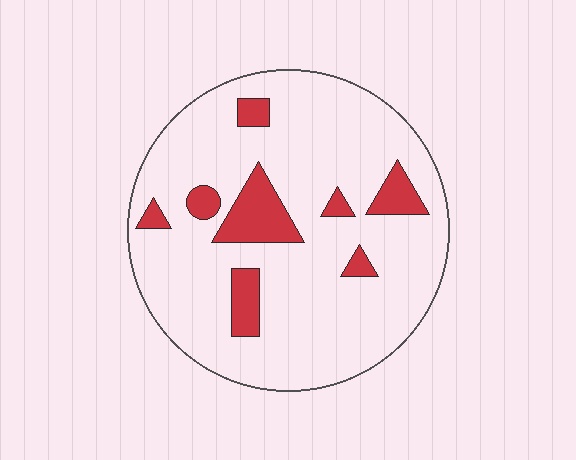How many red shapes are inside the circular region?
8.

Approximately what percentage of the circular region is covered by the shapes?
Approximately 15%.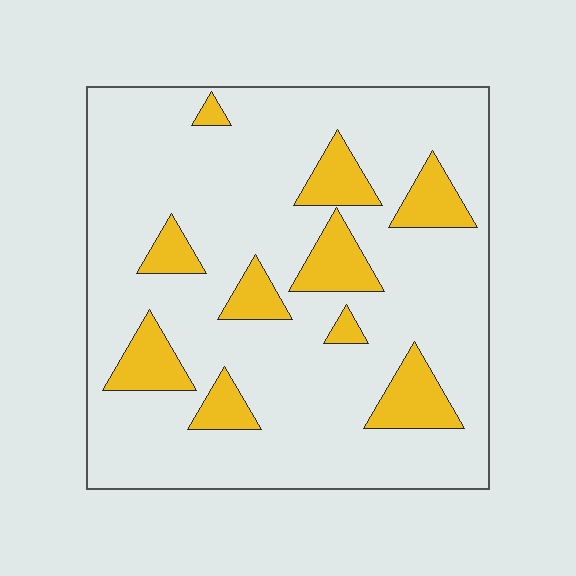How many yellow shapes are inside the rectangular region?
10.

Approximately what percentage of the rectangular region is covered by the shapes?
Approximately 15%.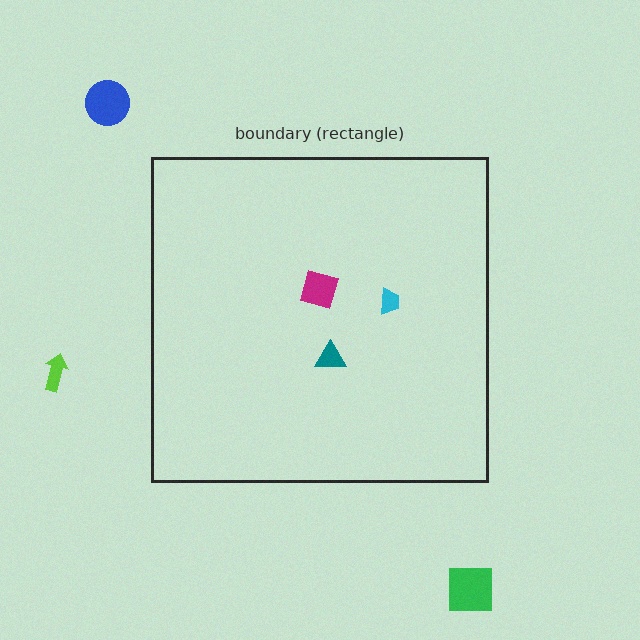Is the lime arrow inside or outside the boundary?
Outside.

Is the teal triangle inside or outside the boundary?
Inside.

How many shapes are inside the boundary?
3 inside, 3 outside.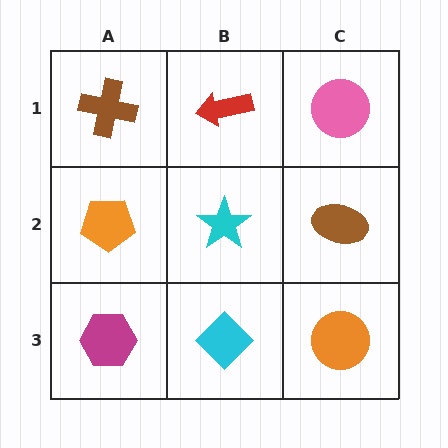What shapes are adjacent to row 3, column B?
A cyan star (row 2, column B), a magenta hexagon (row 3, column A), an orange circle (row 3, column C).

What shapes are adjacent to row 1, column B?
A cyan star (row 2, column B), a brown cross (row 1, column A), a pink circle (row 1, column C).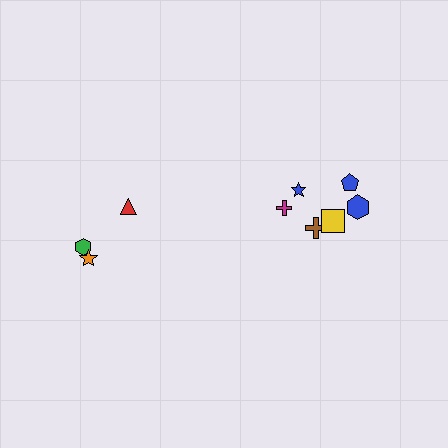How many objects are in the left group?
There are 3 objects.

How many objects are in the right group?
There are 6 objects.